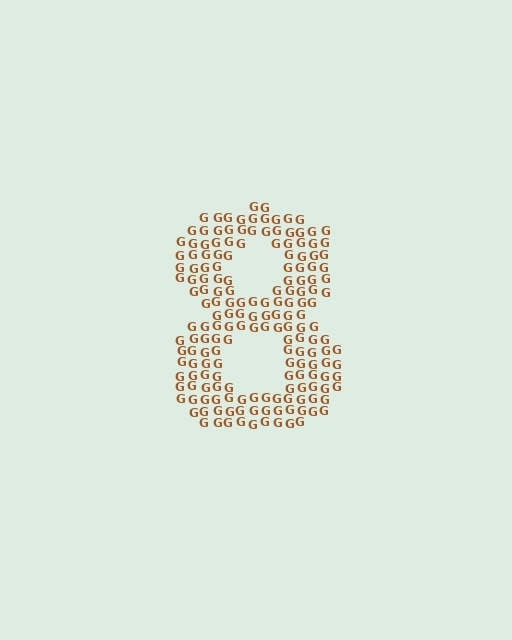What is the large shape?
The large shape is the digit 8.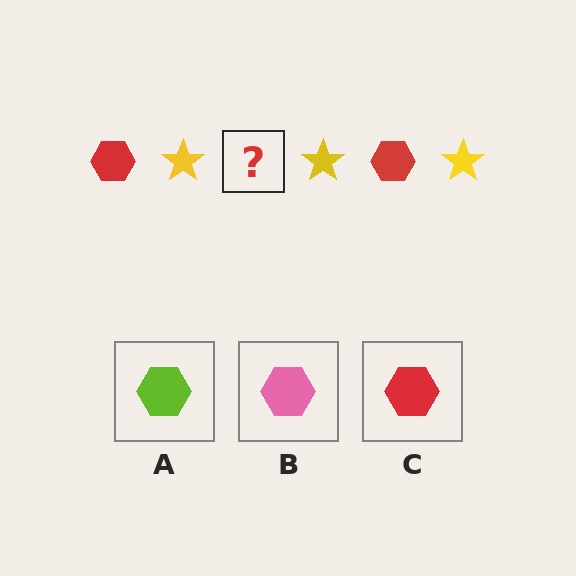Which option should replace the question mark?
Option C.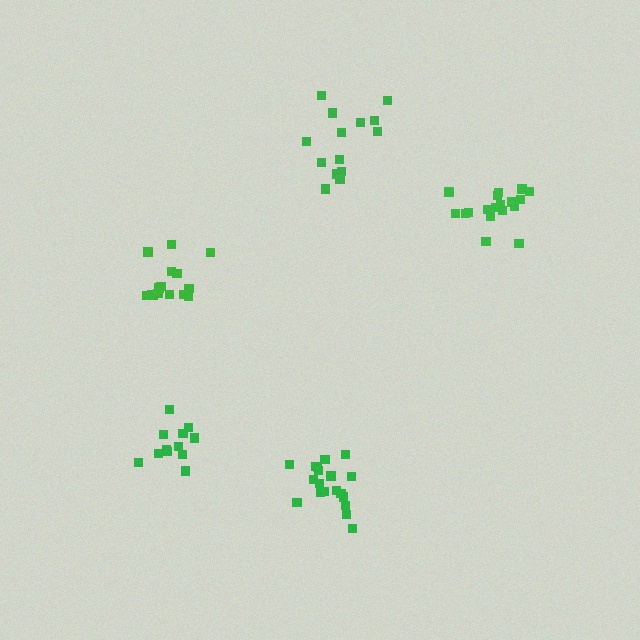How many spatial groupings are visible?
There are 5 spatial groupings.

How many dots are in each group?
Group 1: 14 dots, Group 2: 19 dots, Group 3: 19 dots, Group 4: 13 dots, Group 5: 15 dots (80 total).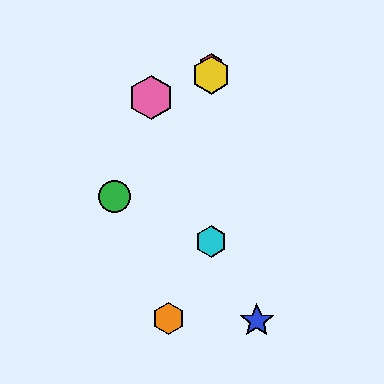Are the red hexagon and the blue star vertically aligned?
No, the red hexagon is at x≈211 and the blue star is at x≈257.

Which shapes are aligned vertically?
The red hexagon, the yellow hexagon, the purple star, the cyan hexagon are aligned vertically.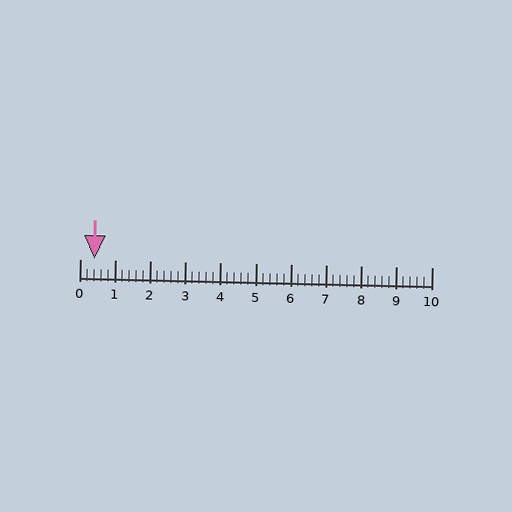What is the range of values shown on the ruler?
The ruler shows values from 0 to 10.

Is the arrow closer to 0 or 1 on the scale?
The arrow is closer to 0.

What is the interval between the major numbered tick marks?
The major tick marks are spaced 1 units apart.